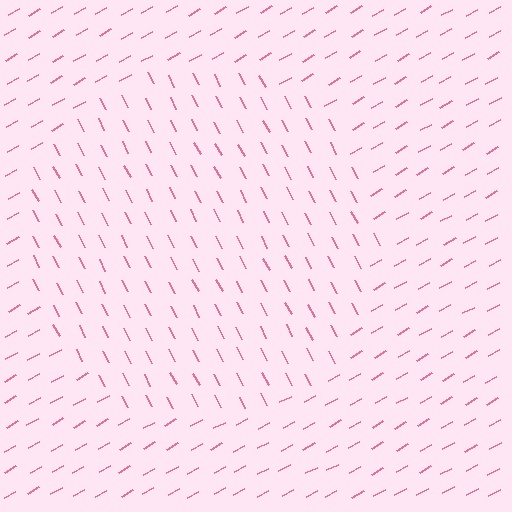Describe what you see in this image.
The image is filled with small pink line segments. A circle region in the image has lines oriented differently from the surrounding lines, creating a visible texture boundary.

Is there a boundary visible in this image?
Yes, there is a texture boundary formed by a change in line orientation.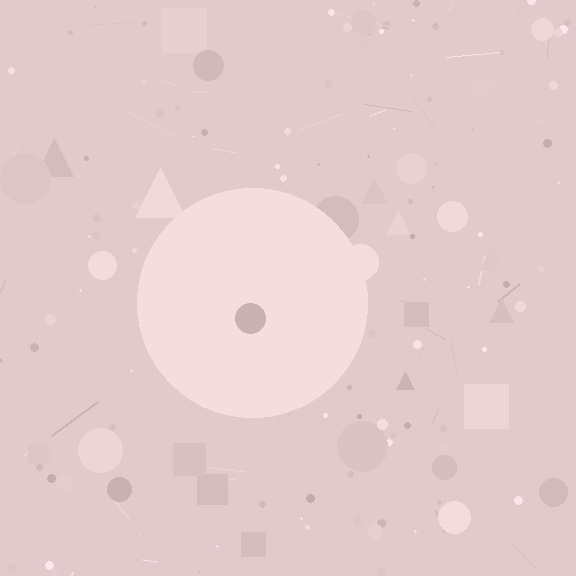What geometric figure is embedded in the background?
A circle is embedded in the background.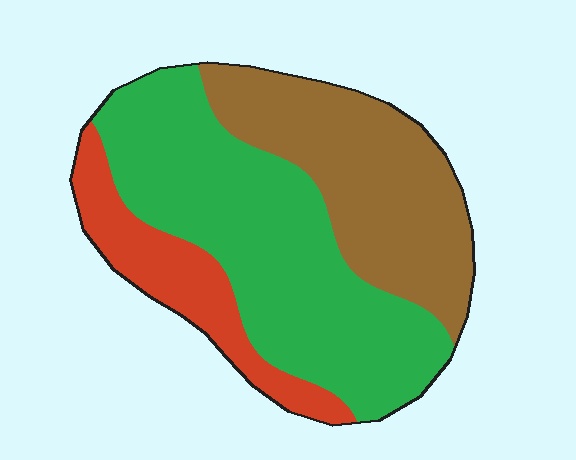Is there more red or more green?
Green.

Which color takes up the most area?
Green, at roughly 50%.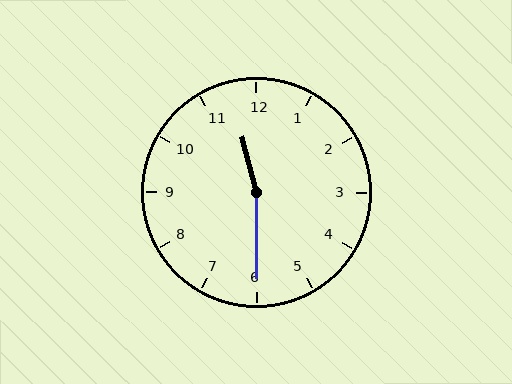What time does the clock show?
11:30.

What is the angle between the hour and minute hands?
Approximately 165 degrees.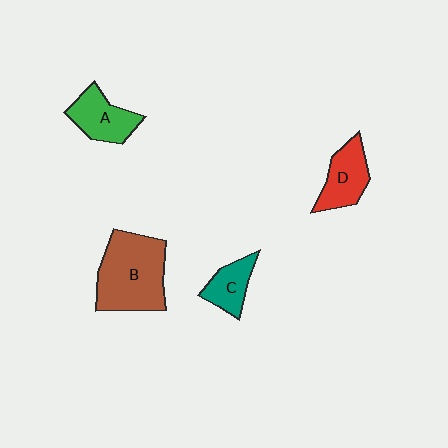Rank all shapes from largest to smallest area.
From largest to smallest: B (brown), A (green), D (red), C (teal).